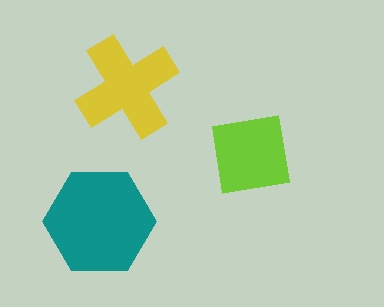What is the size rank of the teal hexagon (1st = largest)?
1st.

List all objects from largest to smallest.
The teal hexagon, the yellow cross, the lime square.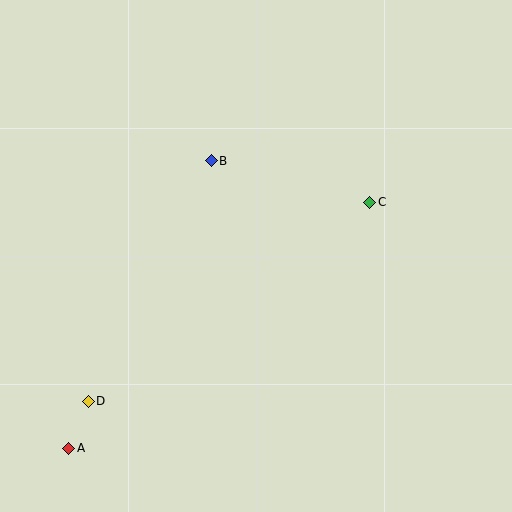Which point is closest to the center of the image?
Point B at (211, 161) is closest to the center.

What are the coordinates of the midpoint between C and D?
The midpoint between C and D is at (229, 302).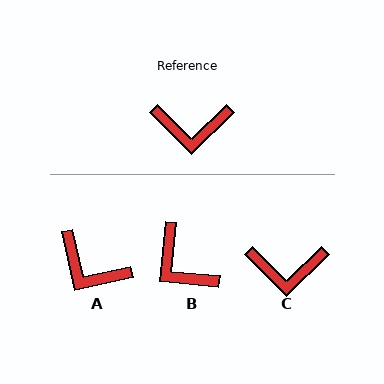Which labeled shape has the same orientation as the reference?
C.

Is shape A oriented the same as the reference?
No, it is off by about 32 degrees.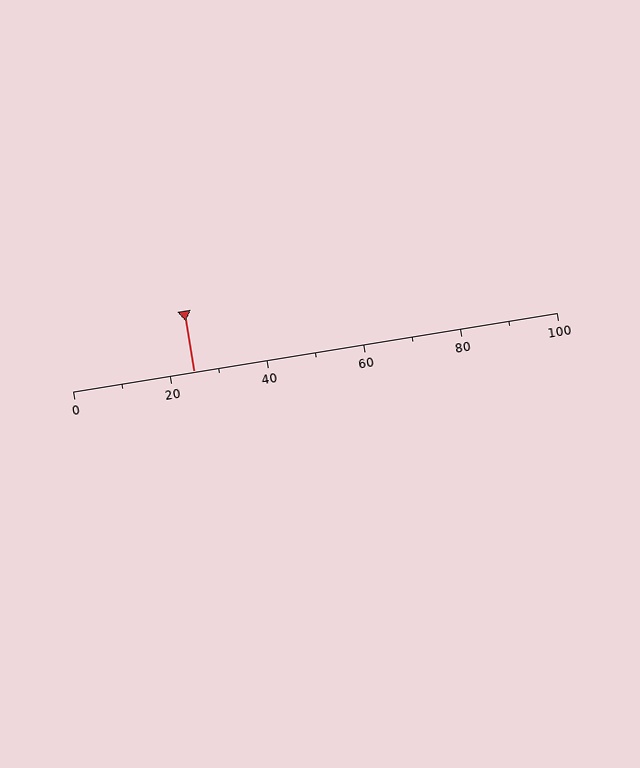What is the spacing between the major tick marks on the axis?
The major ticks are spaced 20 apart.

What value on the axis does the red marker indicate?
The marker indicates approximately 25.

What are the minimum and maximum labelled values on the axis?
The axis runs from 0 to 100.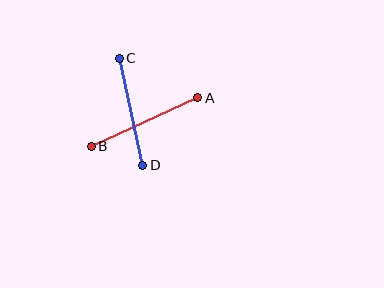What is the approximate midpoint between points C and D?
The midpoint is at approximately (131, 112) pixels.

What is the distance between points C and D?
The distance is approximately 110 pixels.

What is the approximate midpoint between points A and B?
The midpoint is at approximately (144, 122) pixels.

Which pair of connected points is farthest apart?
Points A and B are farthest apart.